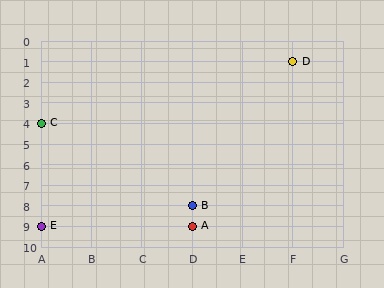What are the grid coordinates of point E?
Point E is at grid coordinates (A, 9).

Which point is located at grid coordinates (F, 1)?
Point D is at (F, 1).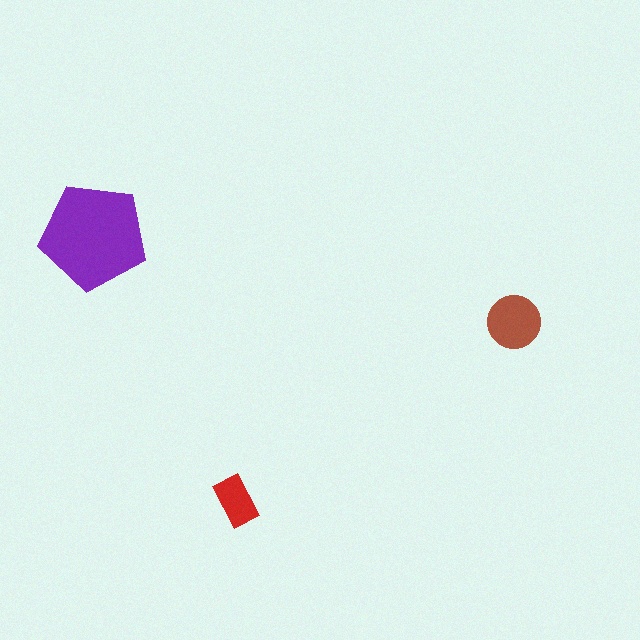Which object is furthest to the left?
The purple pentagon is leftmost.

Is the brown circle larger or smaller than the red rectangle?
Larger.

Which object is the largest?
The purple pentagon.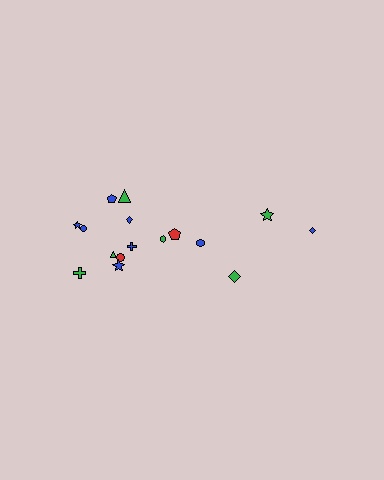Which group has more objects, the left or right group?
The left group.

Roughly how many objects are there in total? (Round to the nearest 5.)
Roughly 15 objects in total.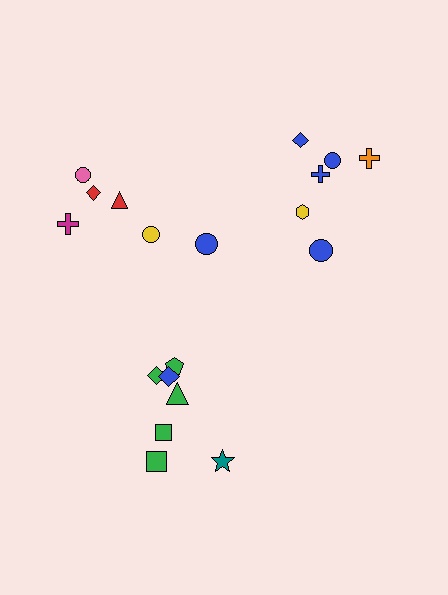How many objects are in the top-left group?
There are 5 objects.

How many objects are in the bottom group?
There are 7 objects.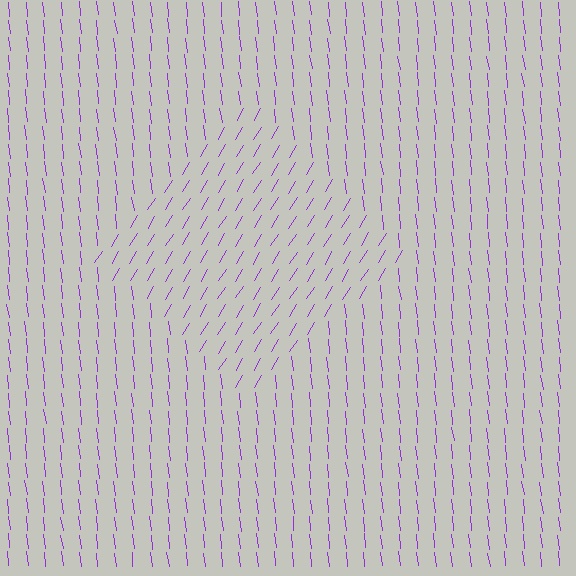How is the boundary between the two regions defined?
The boundary is defined purely by a change in line orientation (approximately 38 degrees difference). All lines are the same color and thickness.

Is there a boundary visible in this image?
Yes, there is a texture boundary formed by a change in line orientation.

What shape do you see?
I see a diamond.